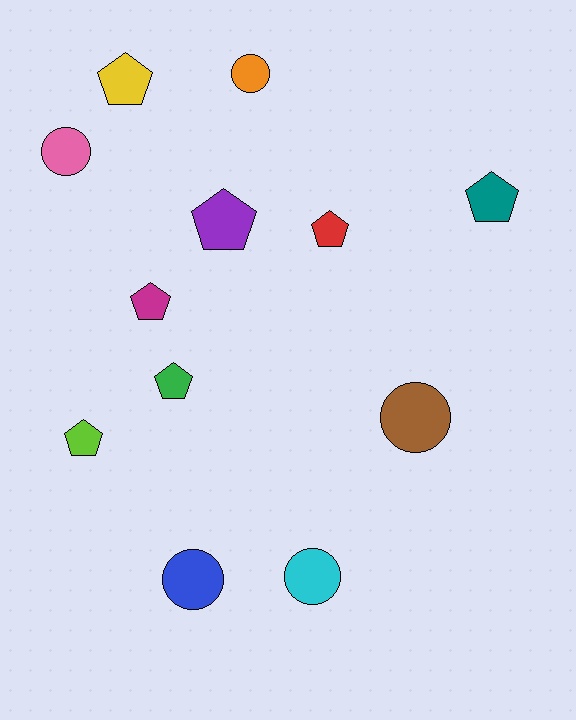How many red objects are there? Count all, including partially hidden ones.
There is 1 red object.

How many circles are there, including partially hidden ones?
There are 5 circles.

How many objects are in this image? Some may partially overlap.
There are 12 objects.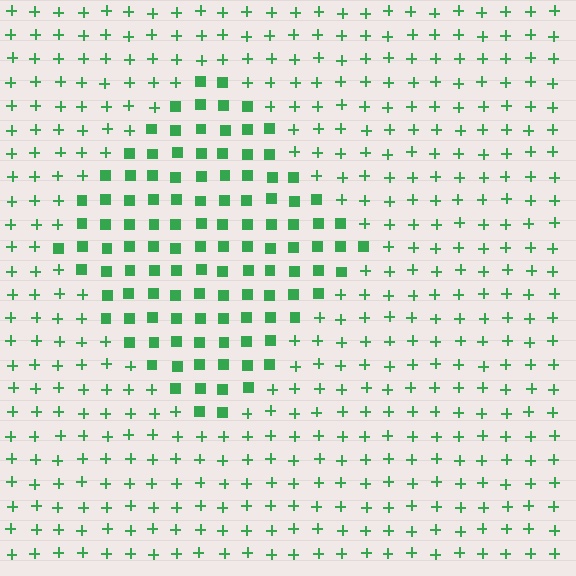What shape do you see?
I see a diamond.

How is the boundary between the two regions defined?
The boundary is defined by a change in element shape: squares inside vs. plus signs outside. All elements share the same color and spacing.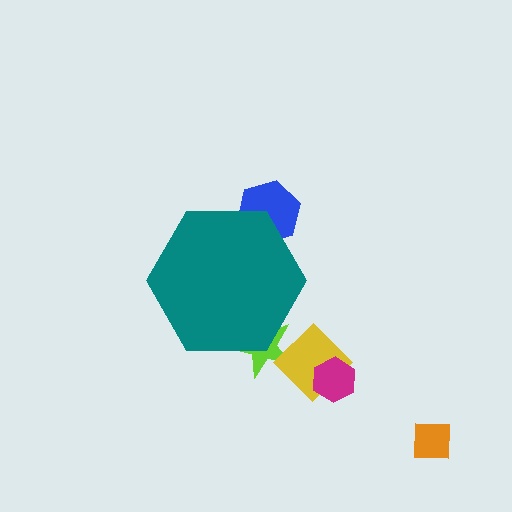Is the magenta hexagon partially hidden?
No, the magenta hexagon is fully visible.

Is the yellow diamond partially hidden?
No, the yellow diamond is fully visible.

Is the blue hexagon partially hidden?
Yes, the blue hexagon is partially hidden behind the teal hexagon.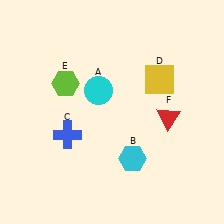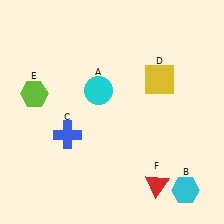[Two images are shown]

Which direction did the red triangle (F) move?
The red triangle (F) moved down.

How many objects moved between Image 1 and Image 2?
3 objects moved between the two images.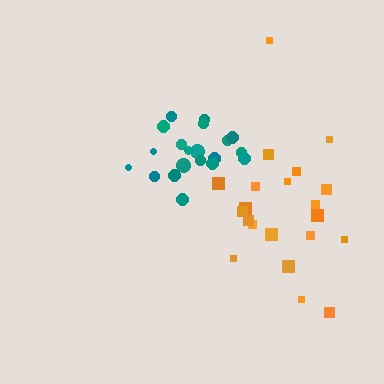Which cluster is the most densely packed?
Teal.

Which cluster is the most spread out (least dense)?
Orange.